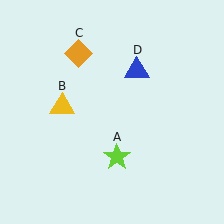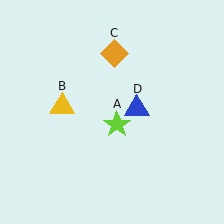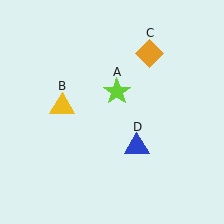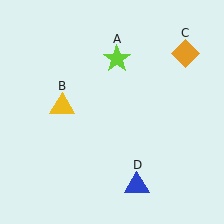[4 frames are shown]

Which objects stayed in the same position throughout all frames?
Yellow triangle (object B) remained stationary.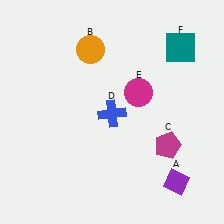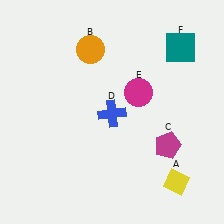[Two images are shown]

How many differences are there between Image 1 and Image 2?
There is 1 difference between the two images.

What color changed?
The diamond (A) changed from purple in Image 1 to yellow in Image 2.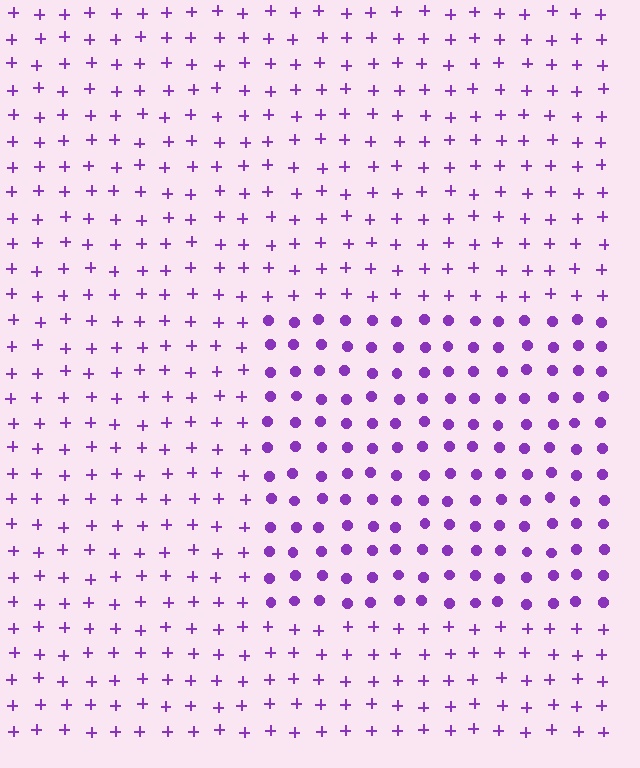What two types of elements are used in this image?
The image uses circles inside the rectangle region and plus signs outside it.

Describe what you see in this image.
The image is filled with small purple elements arranged in a uniform grid. A rectangle-shaped region contains circles, while the surrounding area contains plus signs. The boundary is defined purely by the change in element shape.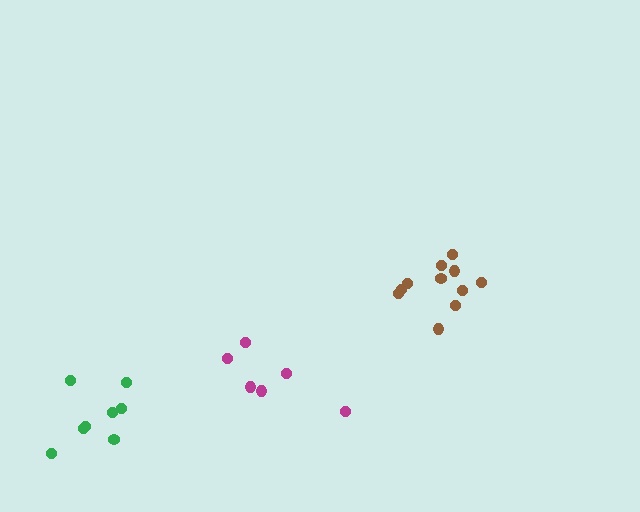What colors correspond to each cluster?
The clusters are colored: brown, magenta, green.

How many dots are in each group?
Group 1: 11 dots, Group 2: 6 dots, Group 3: 8 dots (25 total).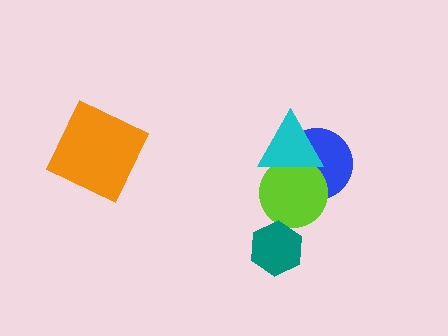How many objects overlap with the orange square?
0 objects overlap with the orange square.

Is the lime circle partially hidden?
Yes, it is partially covered by another shape.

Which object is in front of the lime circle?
The cyan triangle is in front of the lime circle.